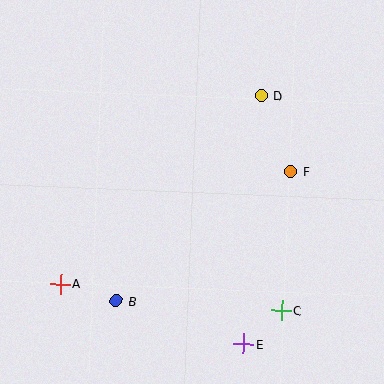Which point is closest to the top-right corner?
Point D is closest to the top-right corner.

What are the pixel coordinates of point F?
Point F is at (291, 171).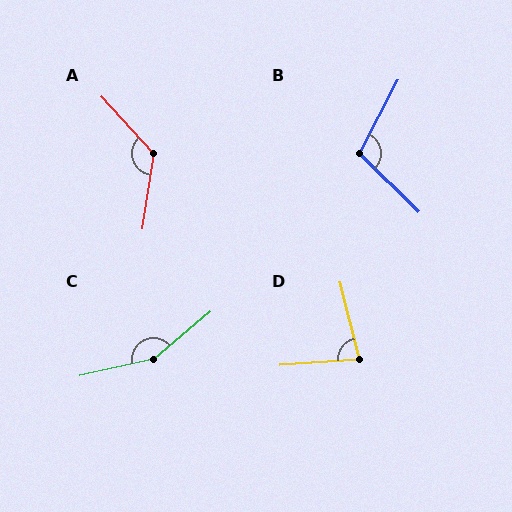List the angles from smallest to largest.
D (80°), B (107°), A (129°), C (153°).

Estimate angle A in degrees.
Approximately 129 degrees.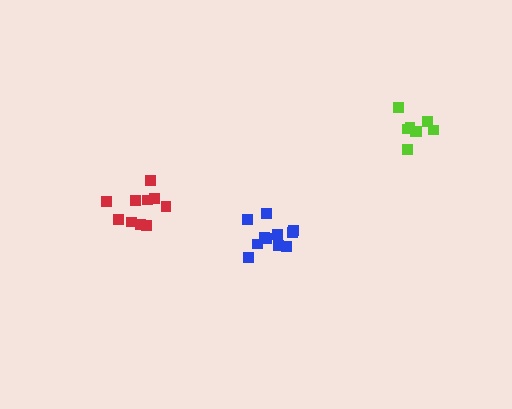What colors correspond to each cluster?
The clusters are colored: blue, lime, red.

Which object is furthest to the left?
The red cluster is leftmost.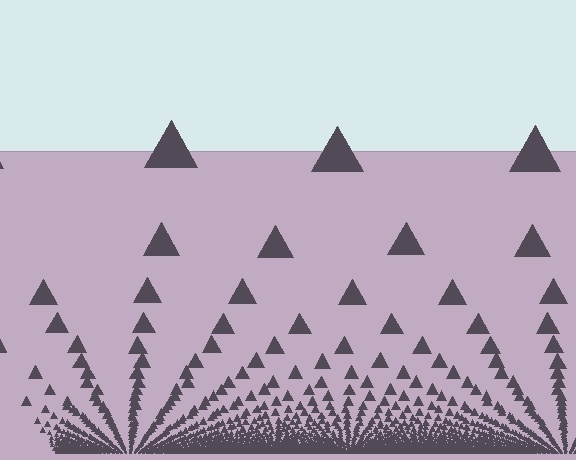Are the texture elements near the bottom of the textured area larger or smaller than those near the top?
Smaller. The gradient is inverted — elements near the bottom are smaller and denser.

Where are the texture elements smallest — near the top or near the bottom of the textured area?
Near the bottom.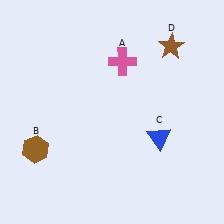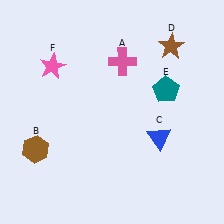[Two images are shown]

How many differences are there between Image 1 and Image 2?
There are 2 differences between the two images.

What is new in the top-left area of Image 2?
A pink star (F) was added in the top-left area of Image 2.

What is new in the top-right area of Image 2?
A teal pentagon (E) was added in the top-right area of Image 2.